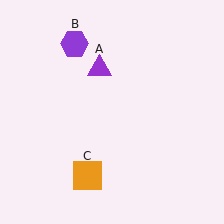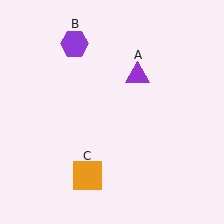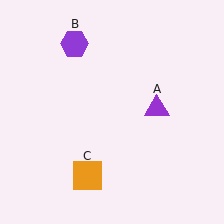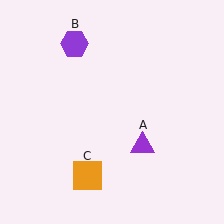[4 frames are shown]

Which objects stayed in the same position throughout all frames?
Purple hexagon (object B) and orange square (object C) remained stationary.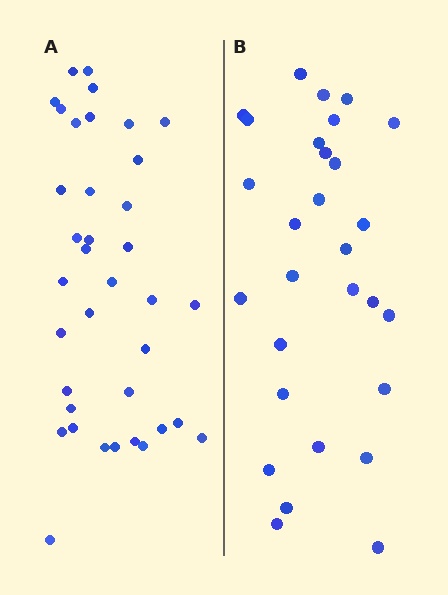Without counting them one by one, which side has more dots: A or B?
Region A (the left region) has more dots.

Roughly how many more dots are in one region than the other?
Region A has roughly 8 or so more dots than region B.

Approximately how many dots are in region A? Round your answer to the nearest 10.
About 40 dots. (The exact count is 37, which rounds to 40.)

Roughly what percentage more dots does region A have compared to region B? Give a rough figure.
About 30% more.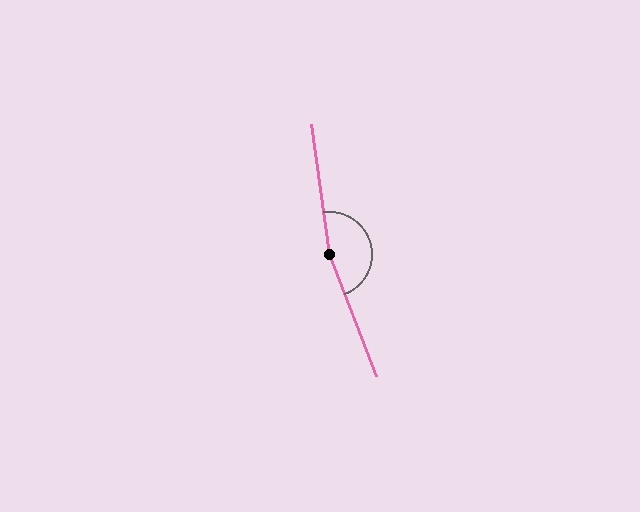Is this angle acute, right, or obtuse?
It is obtuse.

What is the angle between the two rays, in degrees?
Approximately 166 degrees.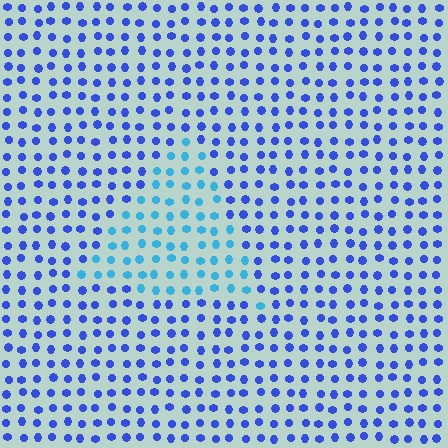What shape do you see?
I see a triangle.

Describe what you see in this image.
The image is filled with small blue elements in a uniform arrangement. A triangle-shaped region is visible where the elements are tinted to a slightly different hue, forming a subtle color boundary.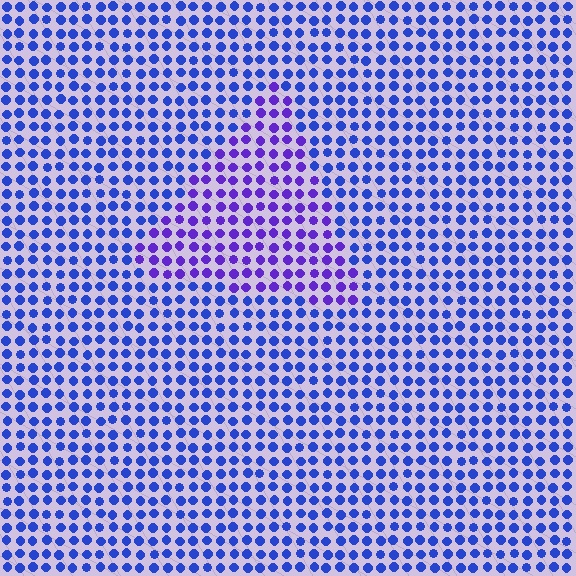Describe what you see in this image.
The image is filled with small blue elements in a uniform arrangement. A triangle-shaped region is visible where the elements are tinted to a slightly different hue, forming a subtle color boundary.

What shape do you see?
I see a triangle.